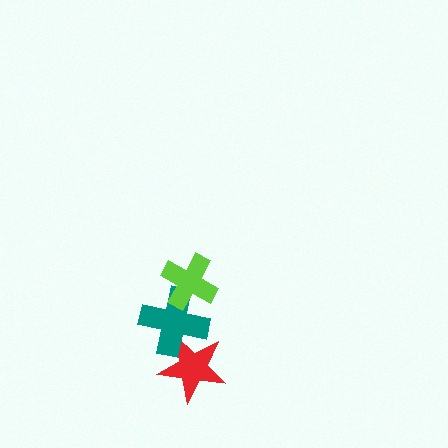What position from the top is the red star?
The red star is 3rd from the top.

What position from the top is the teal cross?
The teal cross is 2nd from the top.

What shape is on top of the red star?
The teal cross is on top of the red star.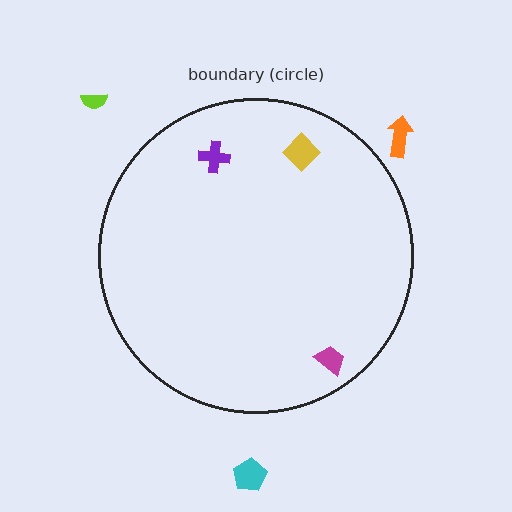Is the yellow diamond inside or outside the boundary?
Inside.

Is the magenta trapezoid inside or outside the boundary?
Inside.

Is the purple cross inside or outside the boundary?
Inside.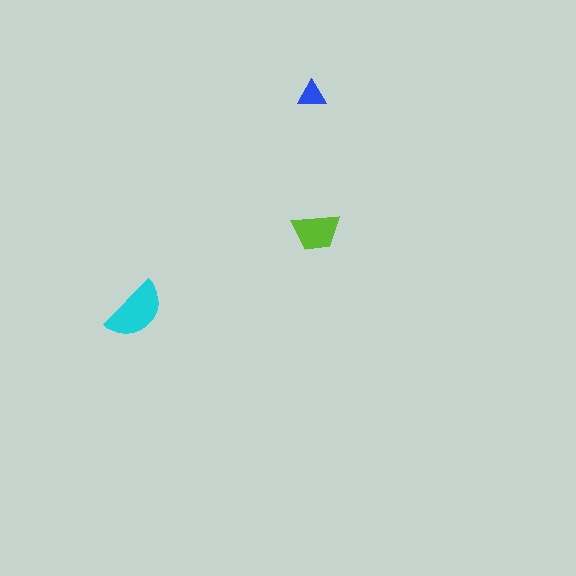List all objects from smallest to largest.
The blue triangle, the lime trapezoid, the cyan semicircle.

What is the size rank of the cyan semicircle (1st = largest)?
1st.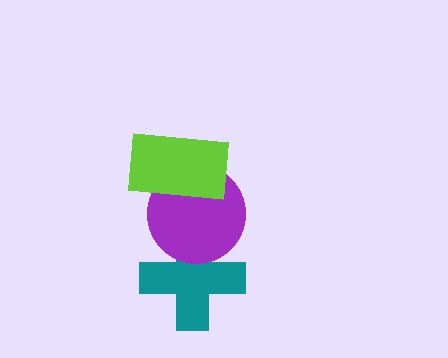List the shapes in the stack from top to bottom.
From top to bottom: the lime rectangle, the purple circle, the teal cross.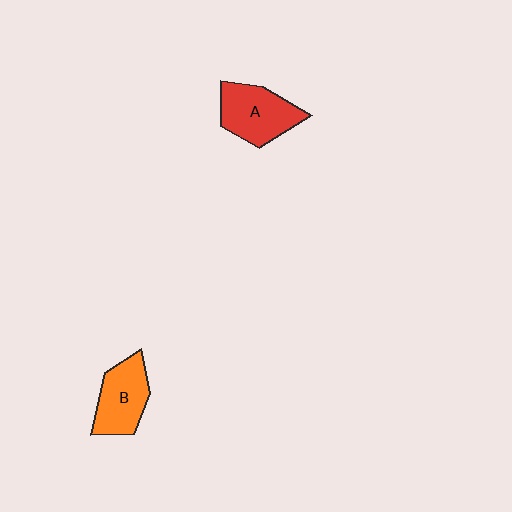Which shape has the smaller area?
Shape B (orange).